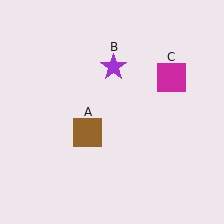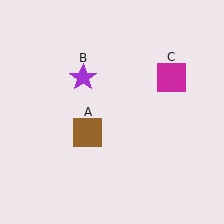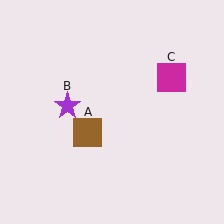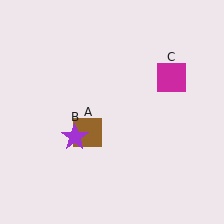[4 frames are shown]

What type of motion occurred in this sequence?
The purple star (object B) rotated counterclockwise around the center of the scene.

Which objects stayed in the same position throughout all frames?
Brown square (object A) and magenta square (object C) remained stationary.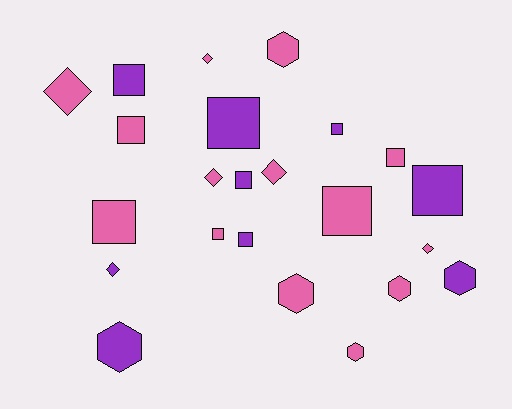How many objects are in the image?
There are 23 objects.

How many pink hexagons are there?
There are 4 pink hexagons.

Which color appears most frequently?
Pink, with 14 objects.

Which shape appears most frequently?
Square, with 11 objects.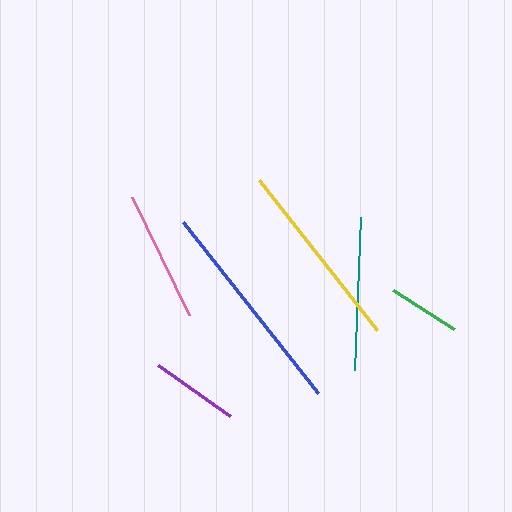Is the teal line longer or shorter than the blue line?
The blue line is longer than the teal line.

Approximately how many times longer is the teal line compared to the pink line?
The teal line is approximately 1.2 times the length of the pink line.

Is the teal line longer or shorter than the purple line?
The teal line is longer than the purple line.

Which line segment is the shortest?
The green line is the shortest at approximately 72 pixels.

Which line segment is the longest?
The blue line is the longest at approximately 218 pixels.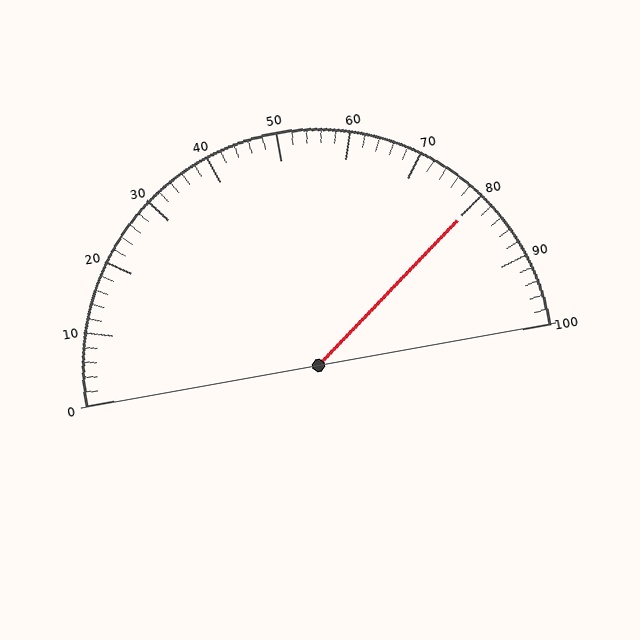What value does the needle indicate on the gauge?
The needle indicates approximately 80.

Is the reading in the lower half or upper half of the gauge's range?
The reading is in the upper half of the range (0 to 100).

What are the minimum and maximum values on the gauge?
The gauge ranges from 0 to 100.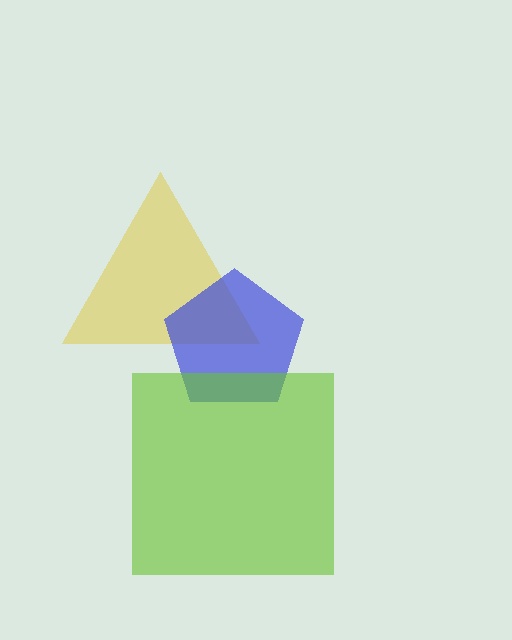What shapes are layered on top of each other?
The layered shapes are: a yellow triangle, a blue pentagon, a lime square.